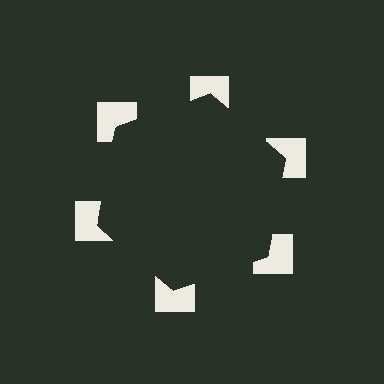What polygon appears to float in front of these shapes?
An illusory hexagon — its edges are inferred from the aligned wedge cuts in the notched squares, not physically drawn.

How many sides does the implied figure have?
6 sides.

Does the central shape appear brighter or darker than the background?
It typically appears slightly darker than the background, even though no actual brightness change is drawn.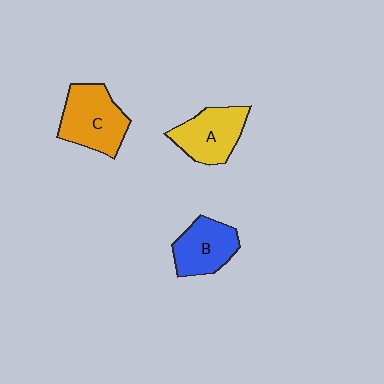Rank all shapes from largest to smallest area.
From largest to smallest: C (orange), A (yellow), B (blue).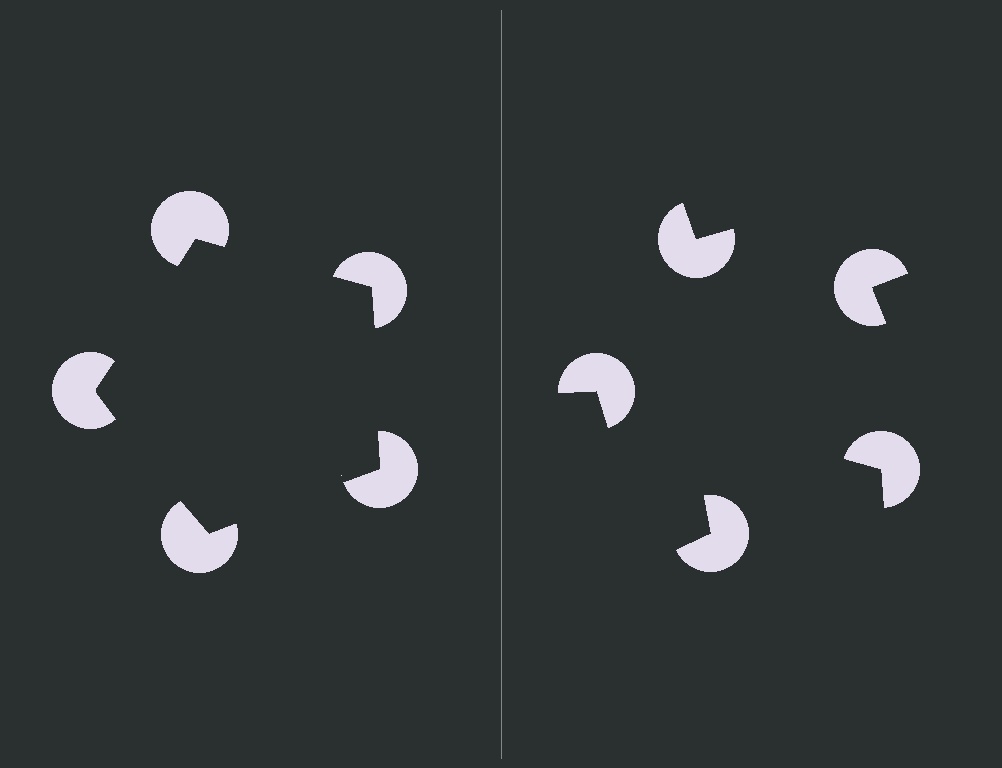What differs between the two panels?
The pac-man discs are positioned identically on both sides; only the wedge orientations differ. On the left they align to a pentagon; on the right they are misaligned.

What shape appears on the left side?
An illusory pentagon.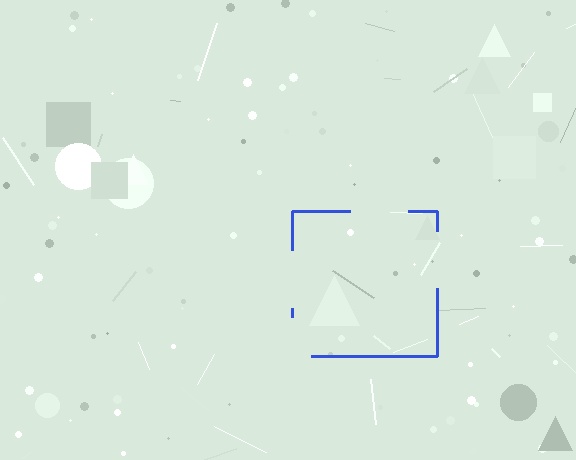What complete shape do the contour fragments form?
The contour fragments form a square.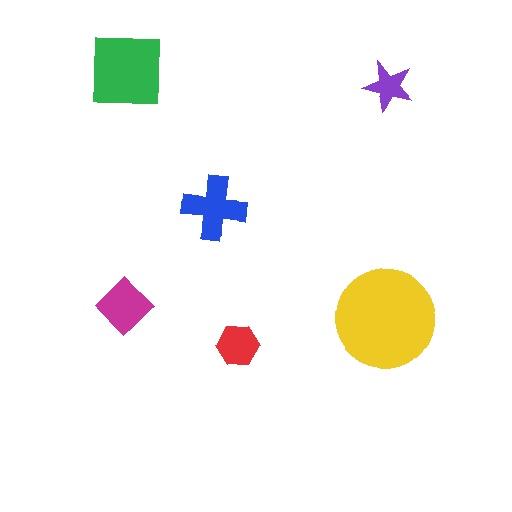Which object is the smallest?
The purple star.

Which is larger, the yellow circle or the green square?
The yellow circle.